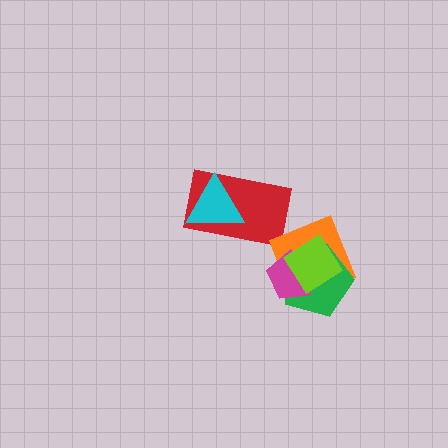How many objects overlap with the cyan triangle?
1 object overlaps with the cyan triangle.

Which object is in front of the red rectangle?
The cyan triangle is in front of the red rectangle.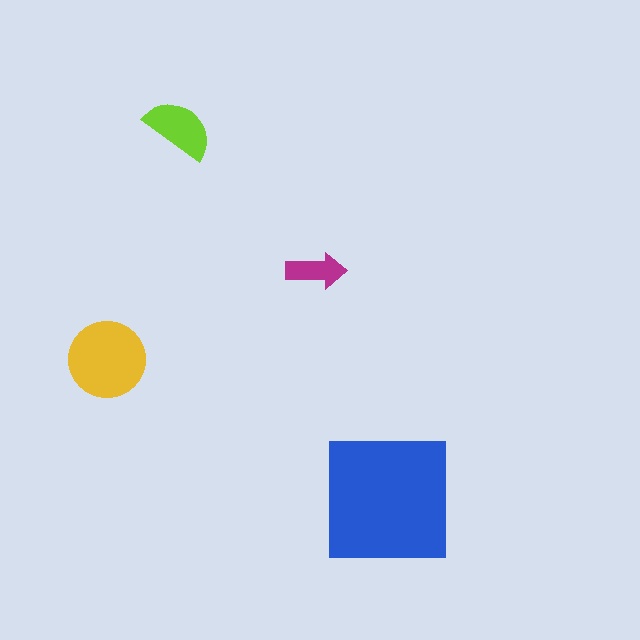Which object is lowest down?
The blue square is bottommost.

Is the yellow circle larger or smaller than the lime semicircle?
Larger.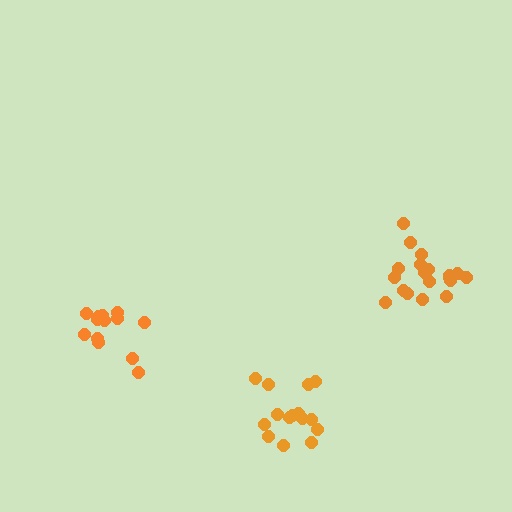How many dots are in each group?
Group 1: 13 dots, Group 2: 15 dots, Group 3: 19 dots (47 total).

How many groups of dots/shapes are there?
There are 3 groups.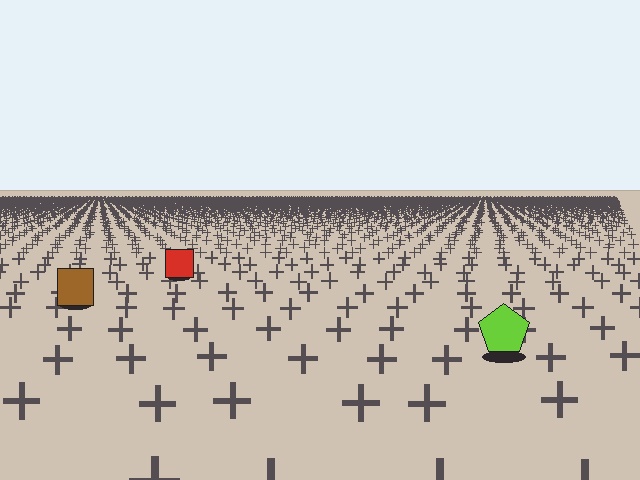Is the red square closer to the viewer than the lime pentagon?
No. The lime pentagon is closer — you can tell from the texture gradient: the ground texture is coarser near it.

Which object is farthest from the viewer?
The red square is farthest from the viewer. It appears smaller and the ground texture around it is denser.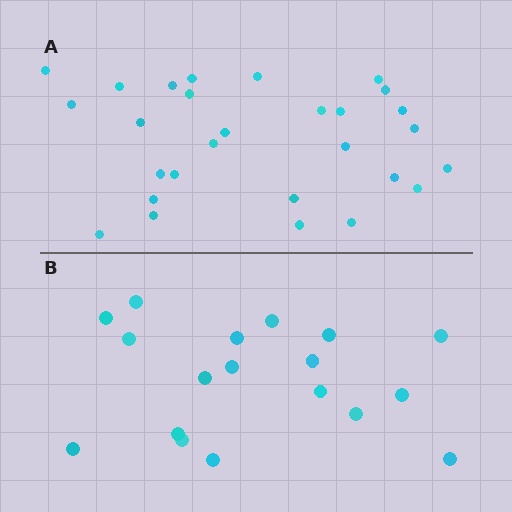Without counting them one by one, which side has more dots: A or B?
Region A (the top region) has more dots.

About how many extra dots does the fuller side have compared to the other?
Region A has roughly 10 or so more dots than region B.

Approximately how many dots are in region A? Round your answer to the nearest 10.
About 30 dots. (The exact count is 28, which rounds to 30.)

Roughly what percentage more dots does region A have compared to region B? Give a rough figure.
About 55% more.